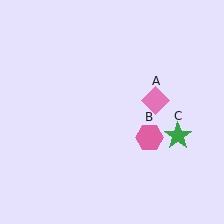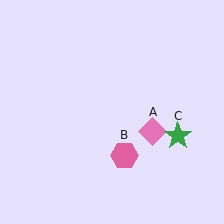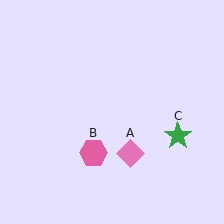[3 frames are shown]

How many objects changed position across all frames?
2 objects changed position: pink diamond (object A), pink hexagon (object B).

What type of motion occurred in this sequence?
The pink diamond (object A), pink hexagon (object B) rotated clockwise around the center of the scene.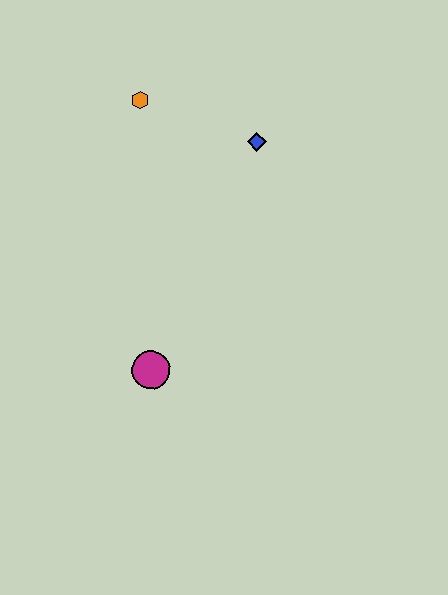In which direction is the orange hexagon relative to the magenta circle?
The orange hexagon is above the magenta circle.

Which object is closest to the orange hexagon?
The blue diamond is closest to the orange hexagon.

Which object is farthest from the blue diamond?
The magenta circle is farthest from the blue diamond.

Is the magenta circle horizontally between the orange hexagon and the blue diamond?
Yes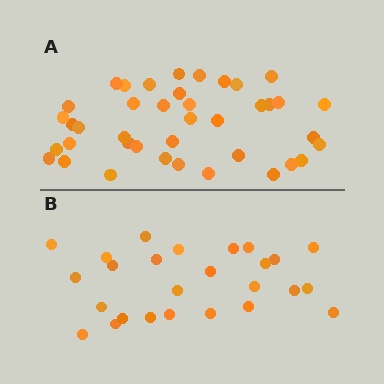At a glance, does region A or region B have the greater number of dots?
Region A (the top region) has more dots.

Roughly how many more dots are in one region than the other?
Region A has approximately 15 more dots than region B.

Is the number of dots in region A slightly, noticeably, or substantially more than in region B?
Region A has substantially more. The ratio is roughly 1.5 to 1.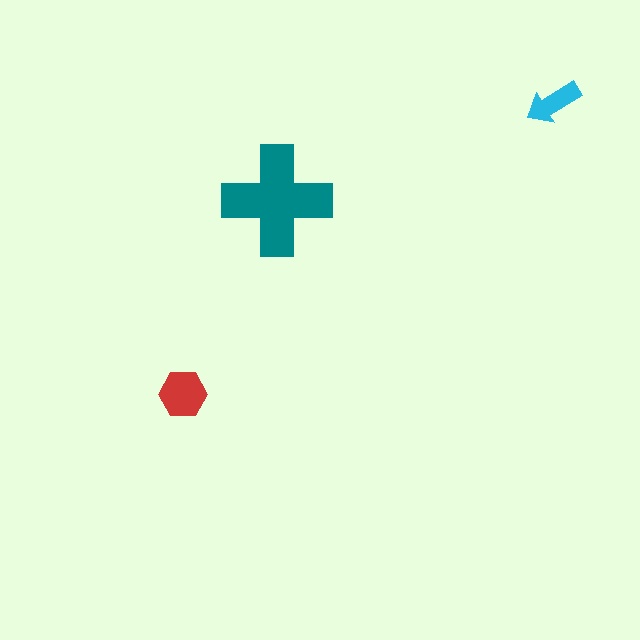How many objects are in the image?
There are 3 objects in the image.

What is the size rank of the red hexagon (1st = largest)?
2nd.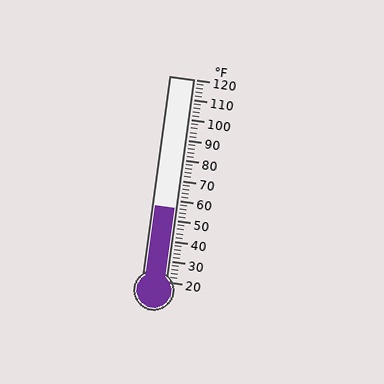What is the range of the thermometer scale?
The thermometer scale ranges from 20°F to 120°F.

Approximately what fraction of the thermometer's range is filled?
The thermometer is filled to approximately 35% of its range.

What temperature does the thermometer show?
The thermometer shows approximately 56°F.